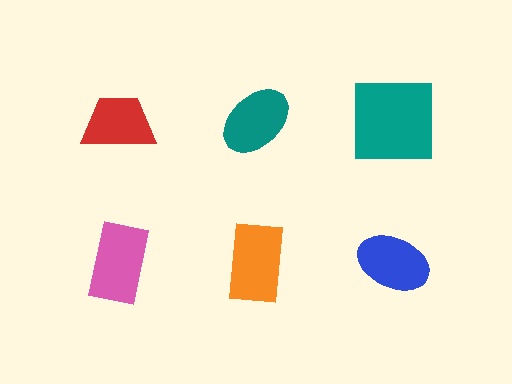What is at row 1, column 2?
A teal ellipse.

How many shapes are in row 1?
3 shapes.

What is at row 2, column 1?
A pink rectangle.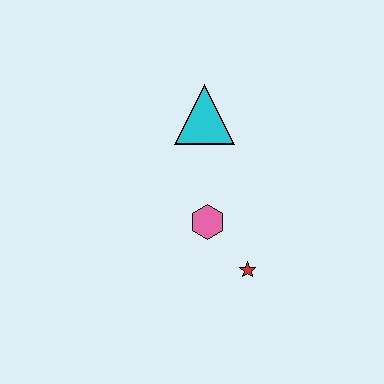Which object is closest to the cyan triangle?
The pink hexagon is closest to the cyan triangle.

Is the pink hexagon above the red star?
Yes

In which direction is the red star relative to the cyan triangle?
The red star is below the cyan triangle.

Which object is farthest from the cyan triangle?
The red star is farthest from the cyan triangle.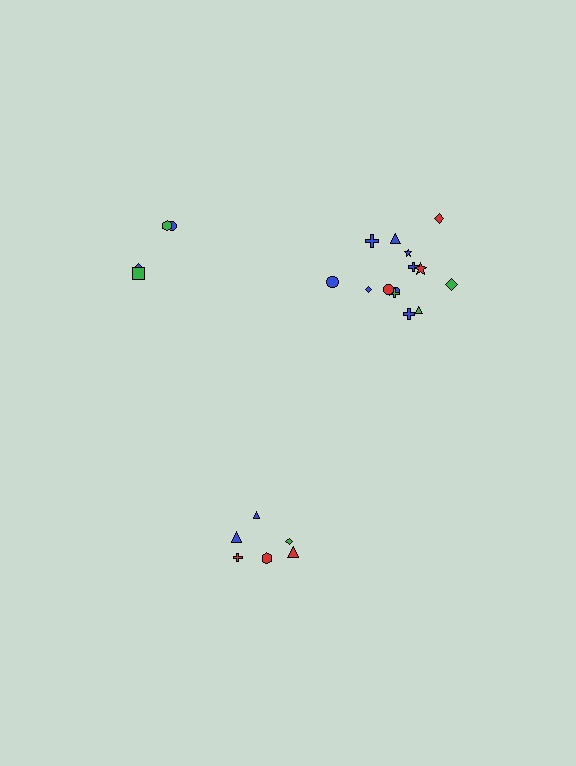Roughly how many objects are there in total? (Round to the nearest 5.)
Roughly 25 objects in total.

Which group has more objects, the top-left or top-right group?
The top-right group.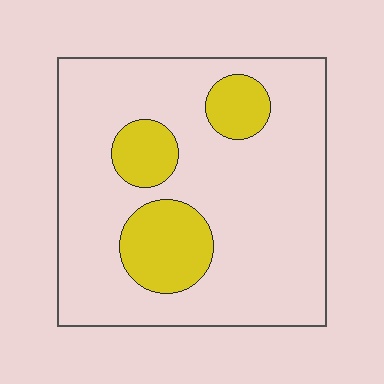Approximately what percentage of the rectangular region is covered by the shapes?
Approximately 20%.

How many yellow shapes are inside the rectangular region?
3.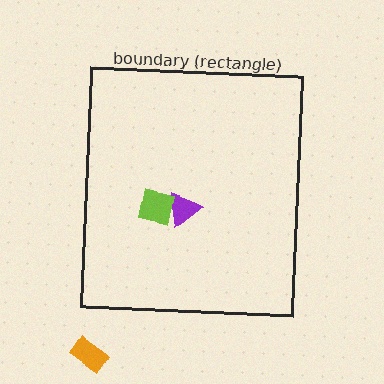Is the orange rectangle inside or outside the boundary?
Outside.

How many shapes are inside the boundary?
2 inside, 1 outside.